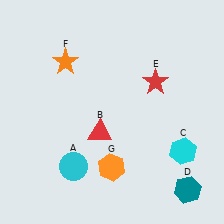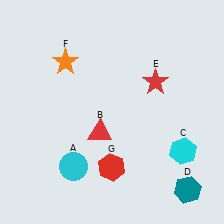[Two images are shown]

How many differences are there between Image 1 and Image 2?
There is 1 difference between the two images.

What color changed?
The hexagon (G) changed from orange in Image 1 to red in Image 2.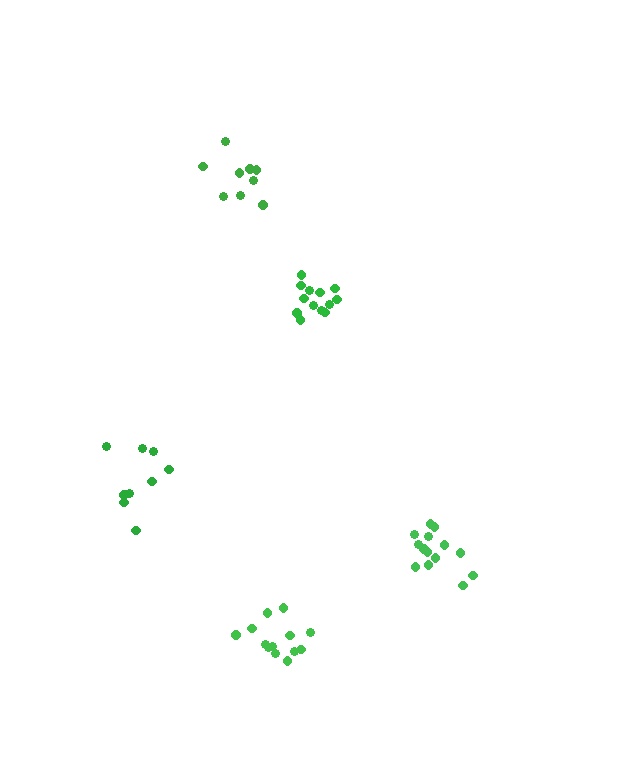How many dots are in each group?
Group 1: 9 dots, Group 2: 9 dots, Group 3: 13 dots, Group 4: 13 dots, Group 5: 14 dots (58 total).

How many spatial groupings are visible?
There are 5 spatial groupings.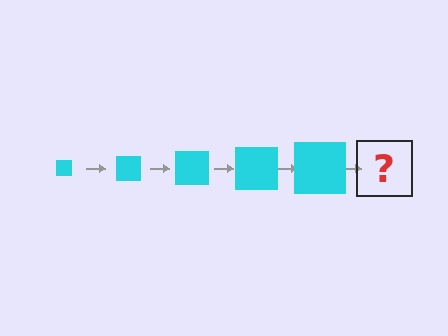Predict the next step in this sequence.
The next step is a cyan square, larger than the previous one.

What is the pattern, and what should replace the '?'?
The pattern is that the square gets progressively larger each step. The '?' should be a cyan square, larger than the previous one.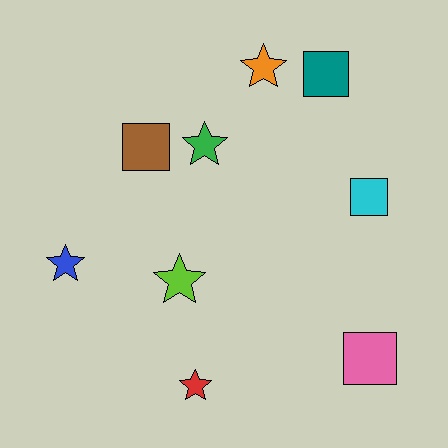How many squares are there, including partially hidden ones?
There are 4 squares.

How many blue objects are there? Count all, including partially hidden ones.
There is 1 blue object.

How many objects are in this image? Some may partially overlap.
There are 9 objects.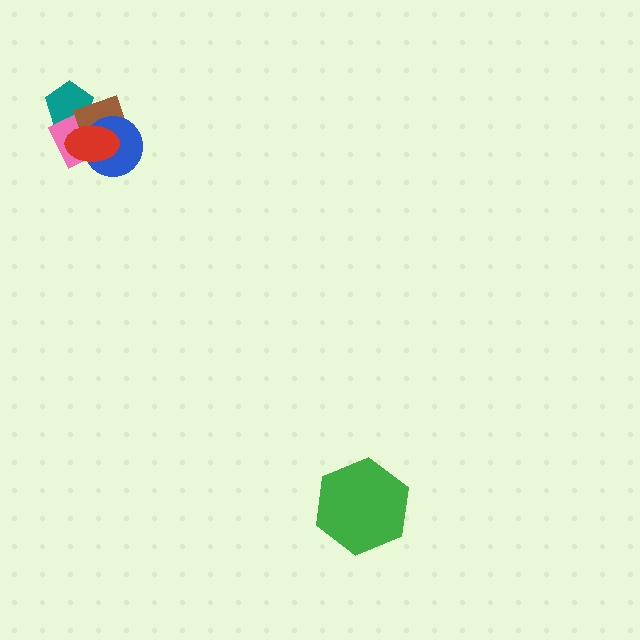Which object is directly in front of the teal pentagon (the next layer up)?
The pink diamond is directly in front of the teal pentagon.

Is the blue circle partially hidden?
Yes, it is partially covered by another shape.